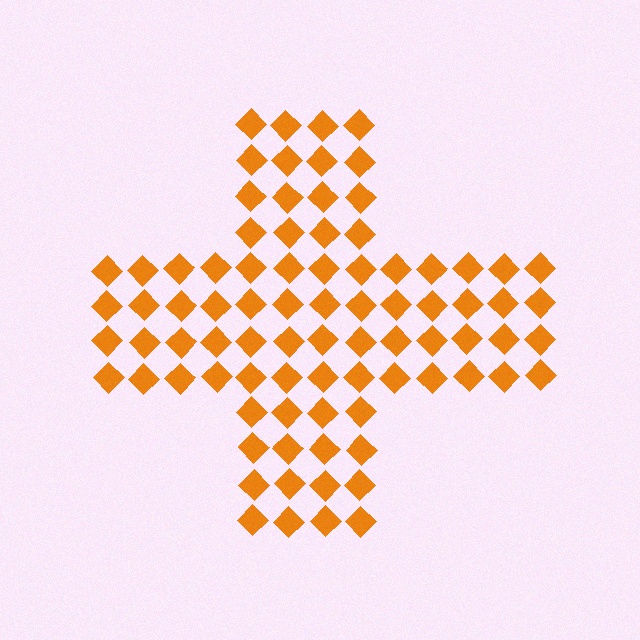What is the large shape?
The large shape is a cross.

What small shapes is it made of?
It is made of small diamonds.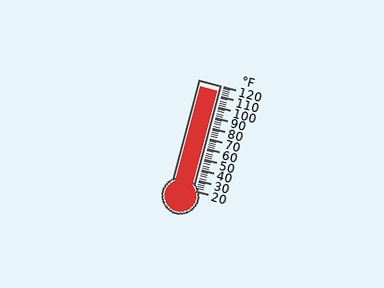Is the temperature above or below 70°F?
The temperature is above 70°F.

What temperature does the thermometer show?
The thermometer shows approximately 114°F.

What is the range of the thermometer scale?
The thermometer scale ranges from 20°F to 120°F.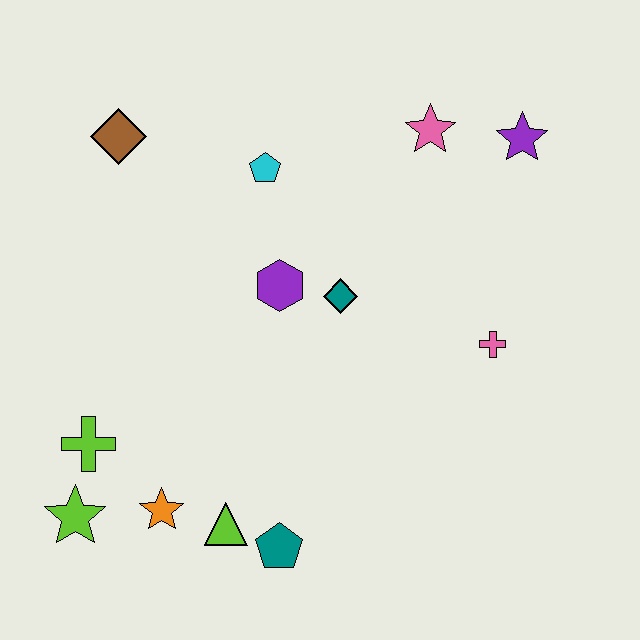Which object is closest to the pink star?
The purple star is closest to the pink star.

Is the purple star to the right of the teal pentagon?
Yes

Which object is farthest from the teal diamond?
The lime star is farthest from the teal diamond.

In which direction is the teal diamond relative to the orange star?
The teal diamond is above the orange star.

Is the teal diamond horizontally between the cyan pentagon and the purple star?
Yes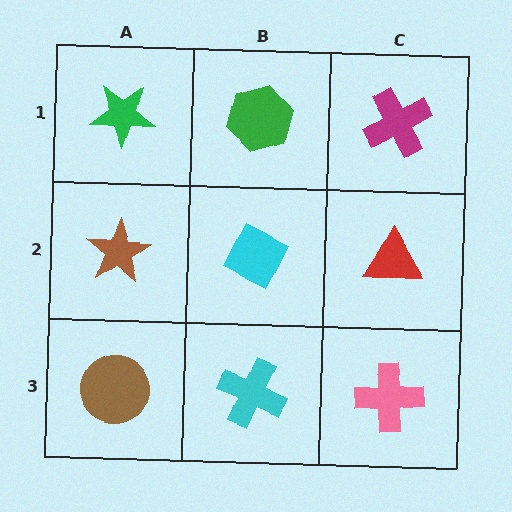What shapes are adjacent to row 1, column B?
A cyan diamond (row 2, column B), a green star (row 1, column A), a magenta cross (row 1, column C).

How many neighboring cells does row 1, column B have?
3.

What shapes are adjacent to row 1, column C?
A red triangle (row 2, column C), a green hexagon (row 1, column B).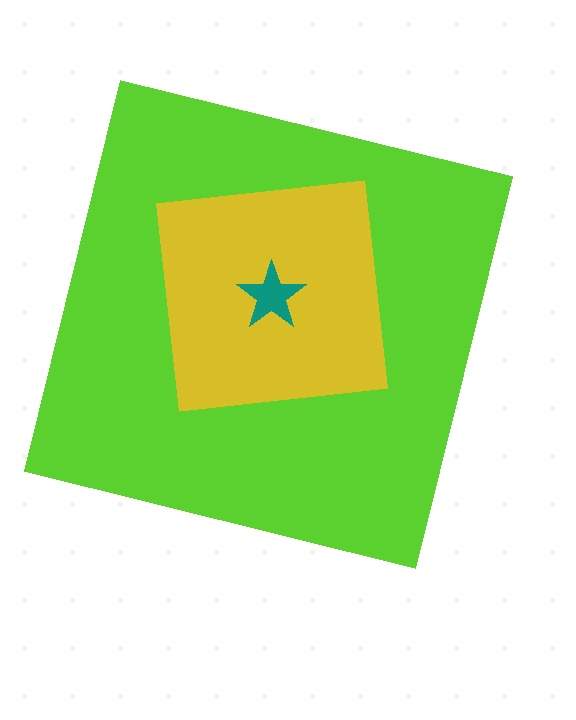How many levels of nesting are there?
3.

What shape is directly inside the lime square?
The yellow square.